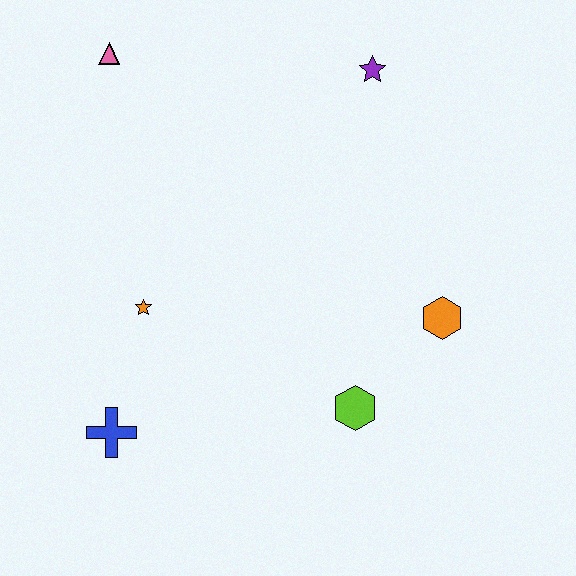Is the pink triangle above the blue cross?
Yes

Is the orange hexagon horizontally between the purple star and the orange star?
No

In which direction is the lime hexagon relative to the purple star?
The lime hexagon is below the purple star.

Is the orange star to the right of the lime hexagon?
No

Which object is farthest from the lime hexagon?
The pink triangle is farthest from the lime hexagon.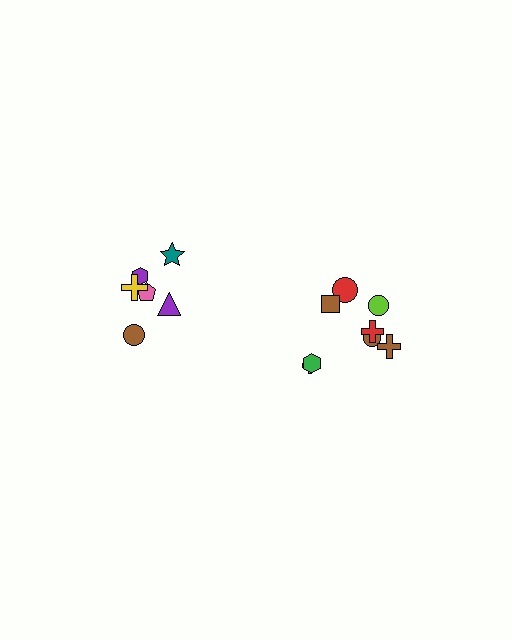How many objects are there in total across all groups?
There are 14 objects.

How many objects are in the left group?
There are 6 objects.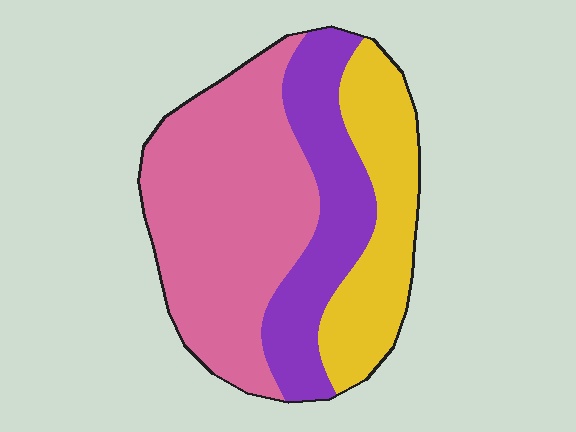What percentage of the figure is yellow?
Yellow covers 25% of the figure.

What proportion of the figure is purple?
Purple covers roughly 25% of the figure.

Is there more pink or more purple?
Pink.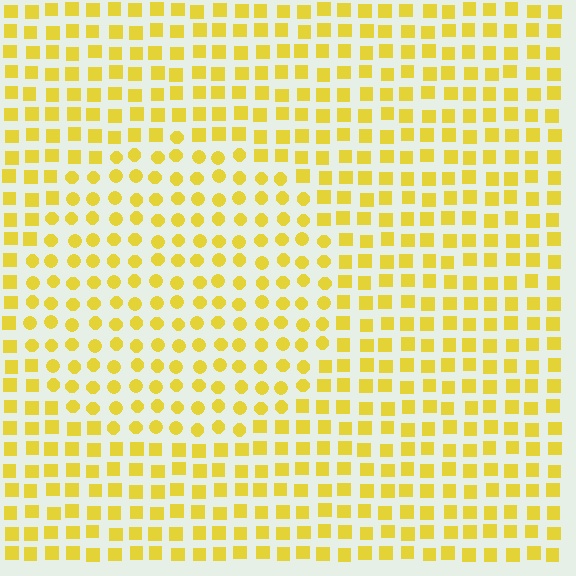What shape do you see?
I see a circle.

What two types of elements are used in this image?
The image uses circles inside the circle region and squares outside it.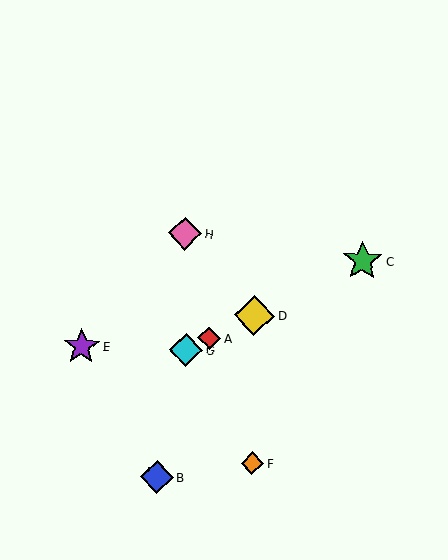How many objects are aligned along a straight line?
4 objects (A, C, D, G) are aligned along a straight line.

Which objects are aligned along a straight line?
Objects A, C, D, G are aligned along a straight line.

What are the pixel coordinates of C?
Object C is at (363, 261).